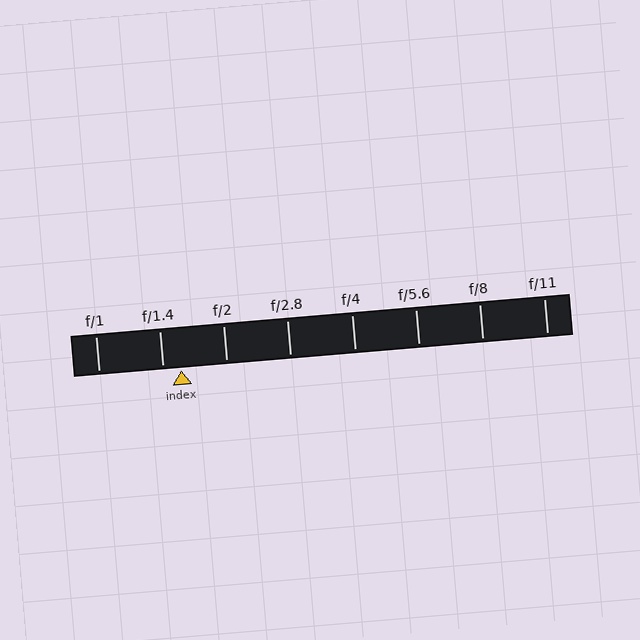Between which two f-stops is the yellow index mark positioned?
The index mark is between f/1.4 and f/2.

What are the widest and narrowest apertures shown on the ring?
The widest aperture shown is f/1 and the narrowest is f/11.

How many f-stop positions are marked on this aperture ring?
There are 8 f-stop positions marked.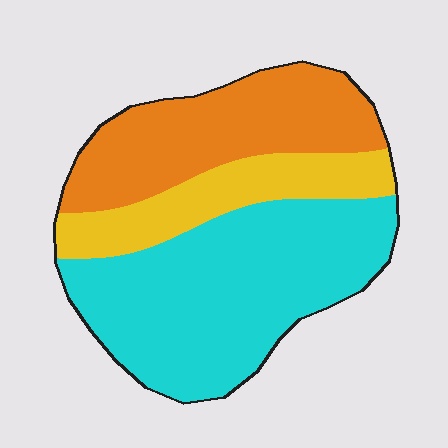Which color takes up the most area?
Cyan, at roughly 50%.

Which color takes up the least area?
Yellow, at roughly 20%.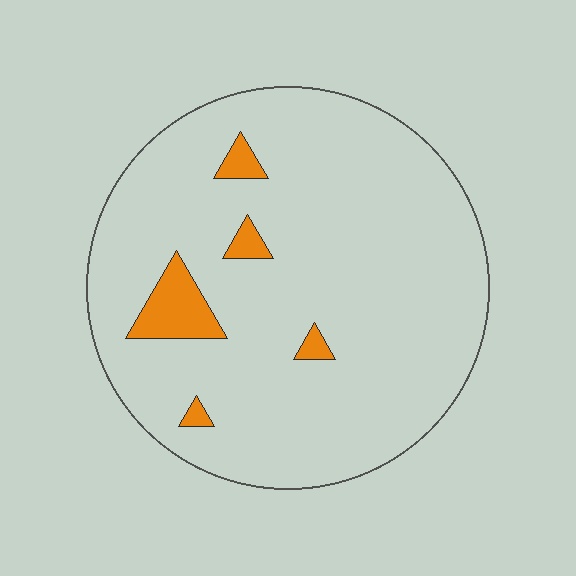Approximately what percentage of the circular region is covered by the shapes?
Approximately 5%.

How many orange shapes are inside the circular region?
5.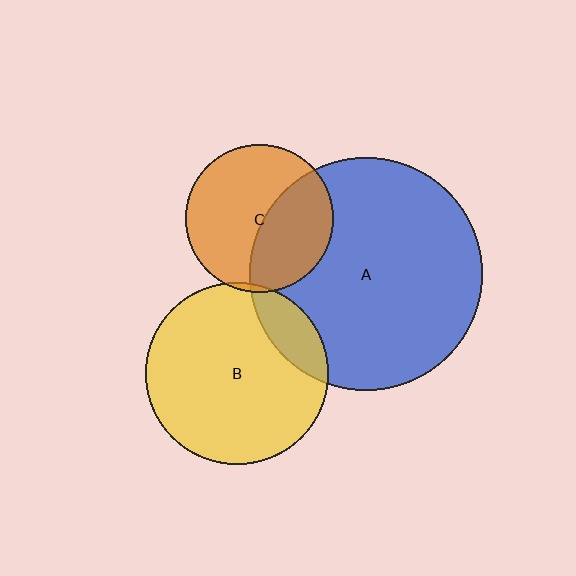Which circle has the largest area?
Circle A (blue).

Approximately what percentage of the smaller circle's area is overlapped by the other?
Approximately 40%.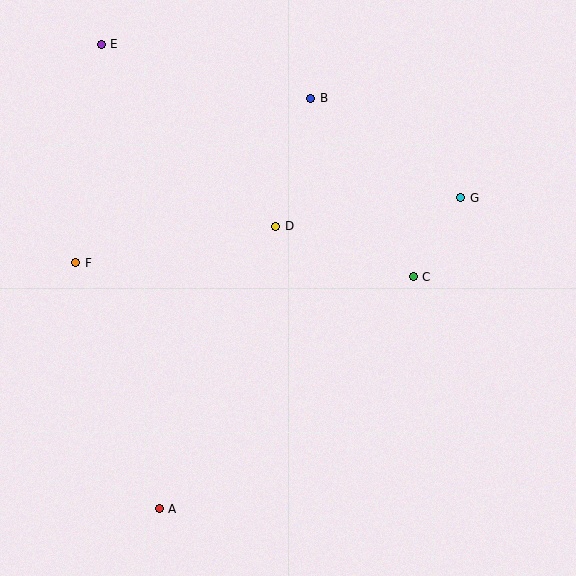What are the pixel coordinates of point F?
Point F is at (76, 263).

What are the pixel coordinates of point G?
Point G is at (461, 198).